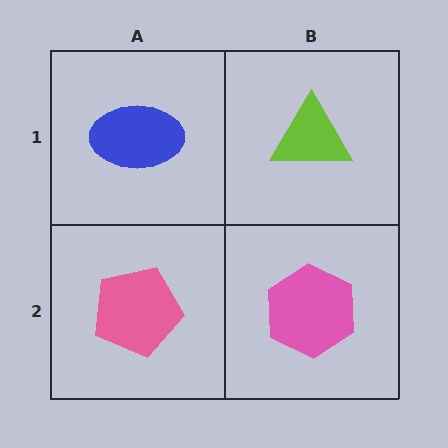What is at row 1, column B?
A lime triangle.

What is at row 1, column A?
A blue ellipse.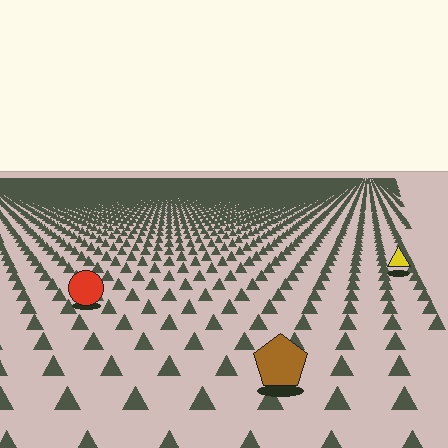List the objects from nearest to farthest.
From nearest to farthest: the brown pentagon, the red circle, the yellow triangle.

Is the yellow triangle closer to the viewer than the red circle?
No. The red circle is closer — you can tell from the texture gradient: the ground texture is coarser near it.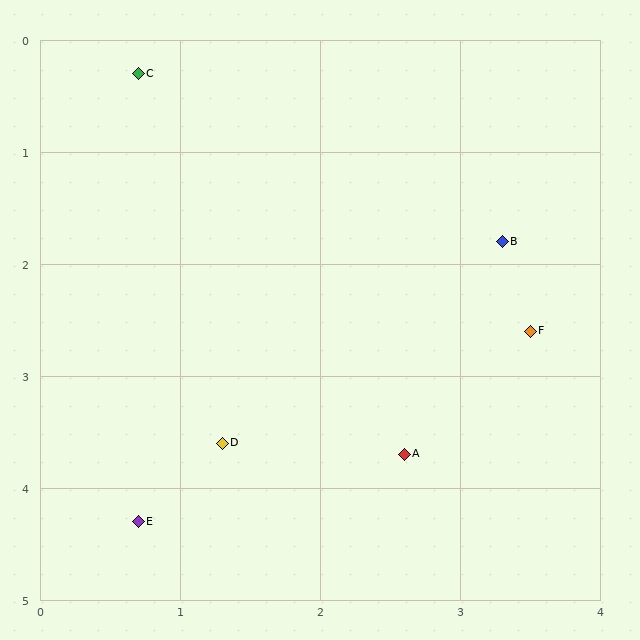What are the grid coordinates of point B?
Point B is at approximately (3.3, 1.8).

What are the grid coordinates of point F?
Point F is at approximately (3.5, 2.6).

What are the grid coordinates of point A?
Point A is at approximately (2.6, 3.7).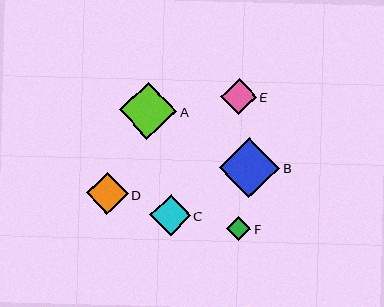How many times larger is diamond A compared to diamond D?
Diamond A is approximately 1.4 times the size of diamond D.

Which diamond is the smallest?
Diamond F is the smallest with a size of approximately 24 pixels.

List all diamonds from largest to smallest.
From largest to smallest: B, A, D, C, E, F.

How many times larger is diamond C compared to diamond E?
Diamond C is approximately 1.1 times the size of diamond E.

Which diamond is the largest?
Diamond B is the largest with a size of approximately 60 pixels.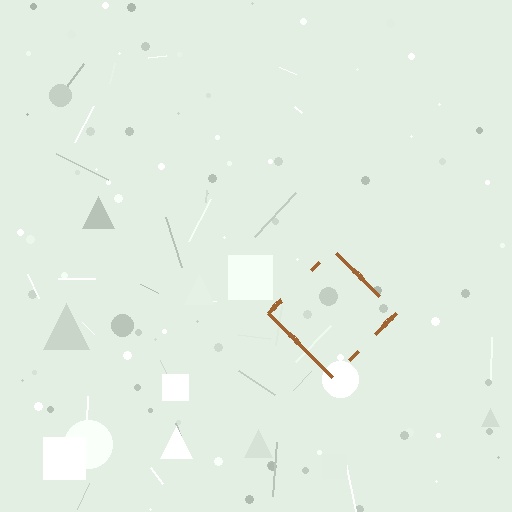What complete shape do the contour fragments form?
The contour fragments form a diamond.